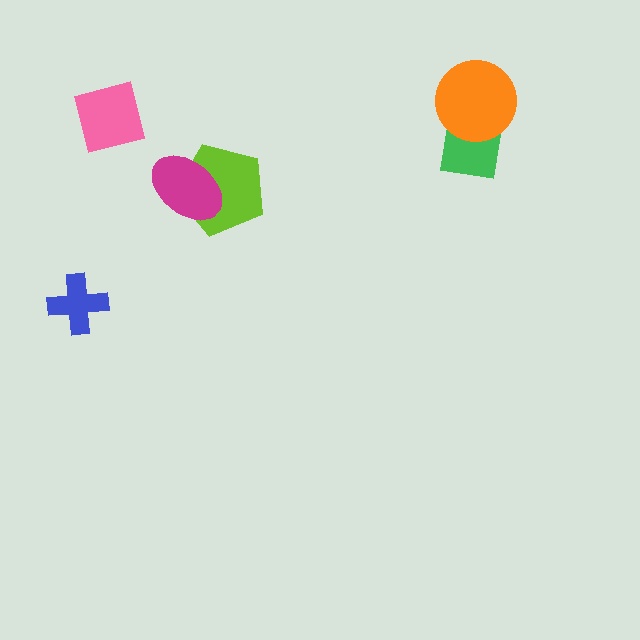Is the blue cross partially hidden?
No, no other shape covers it.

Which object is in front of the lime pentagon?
The magenta ellipse is in front of the lime pentagon.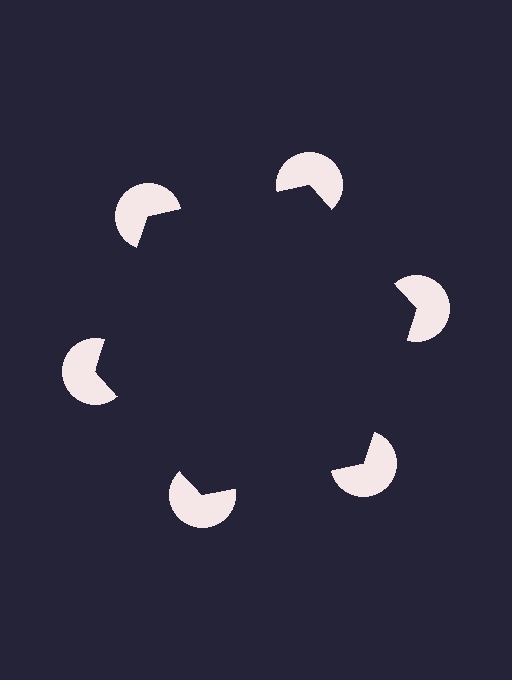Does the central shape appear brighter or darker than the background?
It typically appears slightly darker than the background, even though no actual brightness change is drawn.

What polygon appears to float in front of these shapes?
An illusory hexagon — its edges are inferred from the aligned wedge cuts in the pac-man discs, not physically drawn.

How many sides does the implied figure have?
6 sides.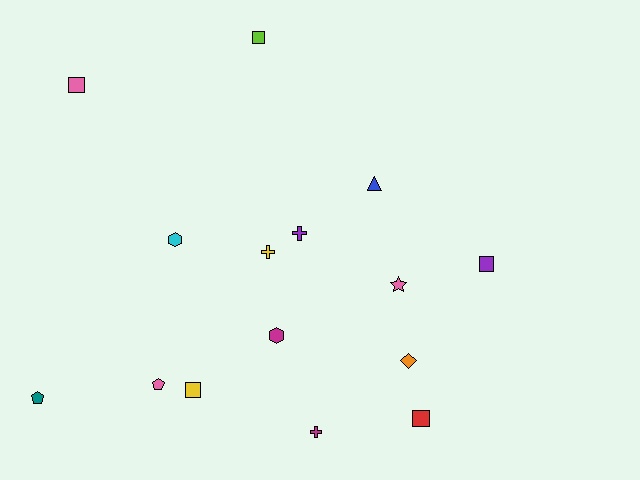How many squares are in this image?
There are 5 squares.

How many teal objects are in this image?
There is 1 teal object.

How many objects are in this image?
There are 15 objects.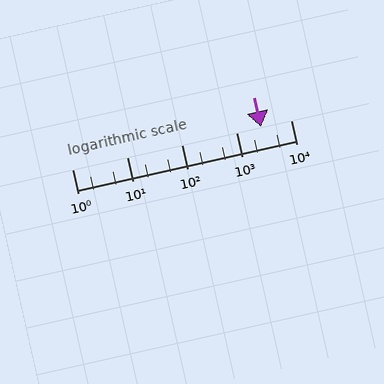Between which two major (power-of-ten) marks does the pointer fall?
The pointer is between 1000 and 10000.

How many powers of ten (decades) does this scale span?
The scale spans 4 decades, from 1 to 10000.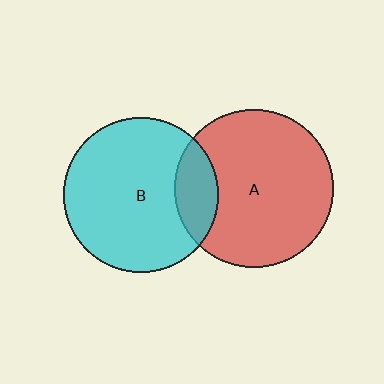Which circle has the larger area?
Circle A (red).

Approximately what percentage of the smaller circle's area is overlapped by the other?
Approximately 15%.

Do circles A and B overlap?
Yes.